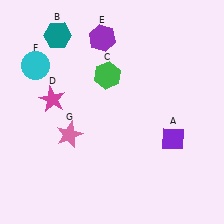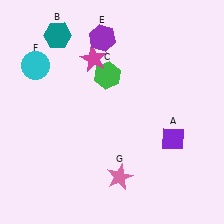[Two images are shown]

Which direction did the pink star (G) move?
The pink star (G) moved right.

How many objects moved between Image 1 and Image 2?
2 objects moved between the two images.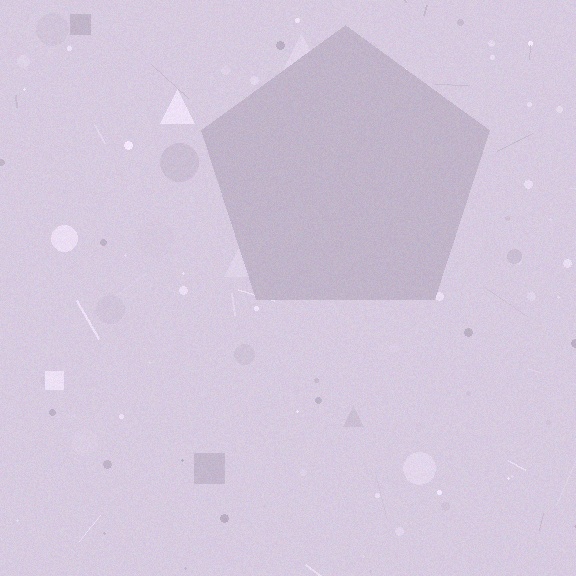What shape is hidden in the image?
A pentagon is hidden in the image.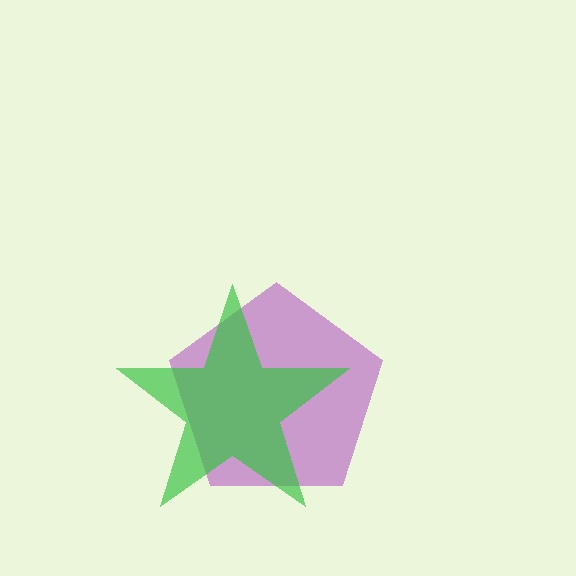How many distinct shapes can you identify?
There are 2 distinct shapes: a purple pentagon, a green star.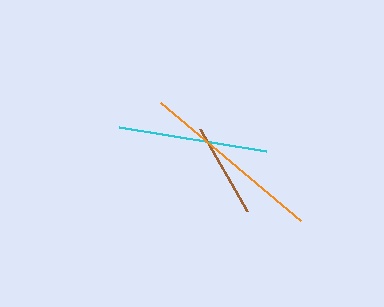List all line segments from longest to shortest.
From longest to shortest: orange, cyan, brown.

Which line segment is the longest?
The orange line is the longest at approximately 183 pixels.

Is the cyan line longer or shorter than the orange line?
The orange line is longer than the cyan line.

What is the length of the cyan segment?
The cyan segment is approximately 149 pixels long.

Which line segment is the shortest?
The brown line is the shortest at approximately 94 pixels.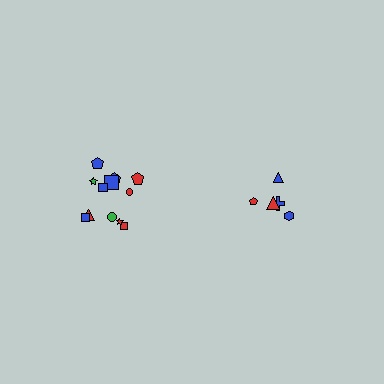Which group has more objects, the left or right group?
The left group.